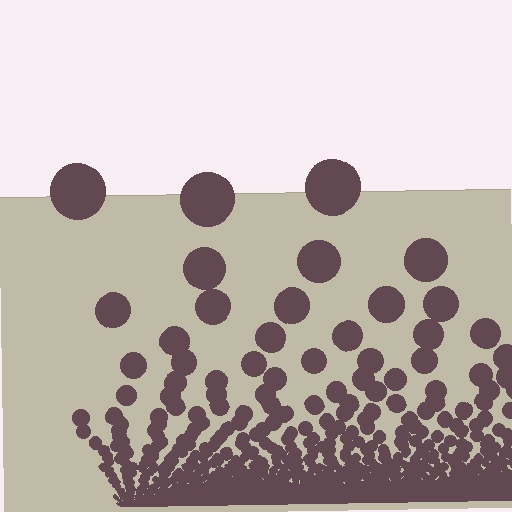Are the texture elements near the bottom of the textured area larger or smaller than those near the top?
Smaller. The gradient is inverted — elements near the bottom are smaller and denser.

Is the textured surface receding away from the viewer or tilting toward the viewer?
The surface appears to tilt toward the viewer. Texture elements get larger and sparser toward the top.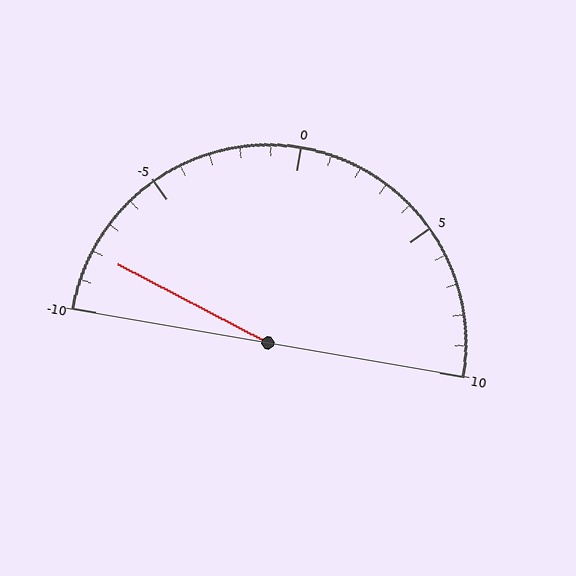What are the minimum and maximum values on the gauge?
The gauge ranges from -10 to 10.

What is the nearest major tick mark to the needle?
The nearest major tick mark is -10.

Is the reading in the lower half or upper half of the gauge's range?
The reading is in the lower half of the range (-10 to 10).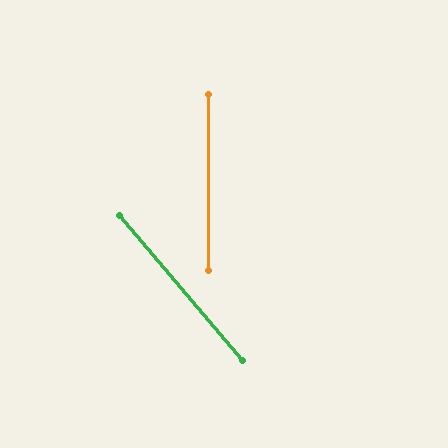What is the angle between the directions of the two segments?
Approximately 40 degrees.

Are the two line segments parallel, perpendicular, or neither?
Neither parallel nor perpendicular — they differ by about 40°.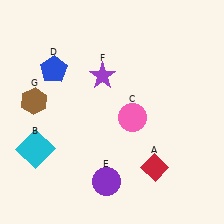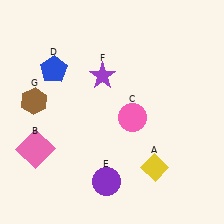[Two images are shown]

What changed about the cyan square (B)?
In Image 1, B is cyan. In Image 2, it changed to pink.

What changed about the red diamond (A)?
In Image 1, A is red. In Image 2, it changed to yellow.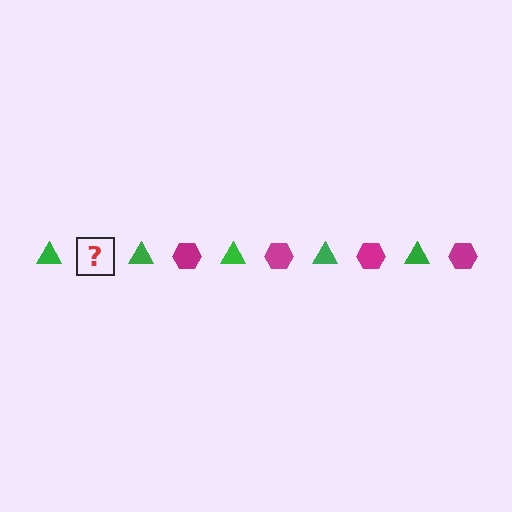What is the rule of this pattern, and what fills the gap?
The rule is that the pattern alternates between green triangle and magenta hexagon. The gap should be filled with a magenta hexagon.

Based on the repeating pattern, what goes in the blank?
The blank should be a magenta hexagon.